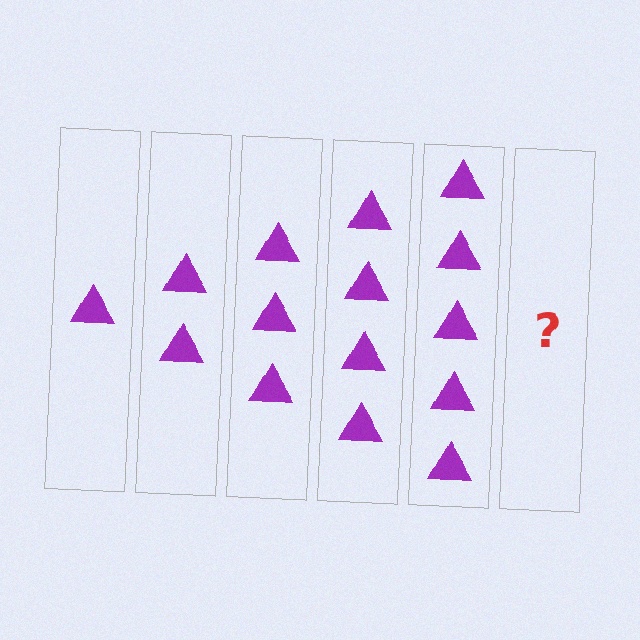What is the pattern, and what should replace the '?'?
The pattern is that each step adds one more triangle. The '?' should be 6 triangles.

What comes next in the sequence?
The next element should be 6 triangles.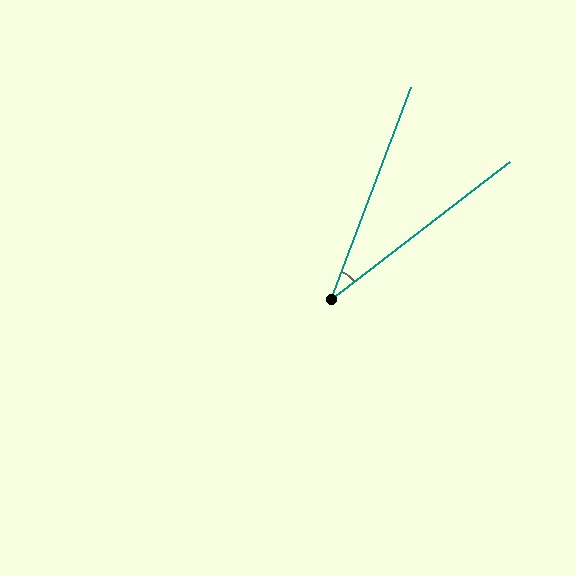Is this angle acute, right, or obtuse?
It is acute.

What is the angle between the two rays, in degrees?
Approximately 32 degrees.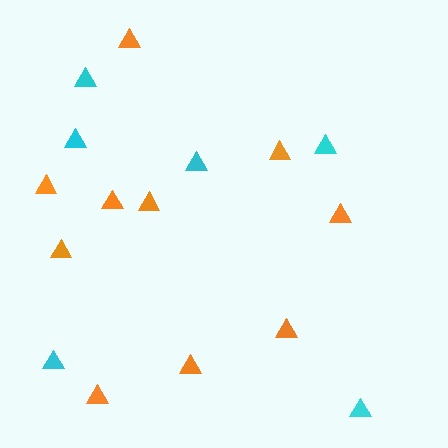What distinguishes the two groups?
There are 2 groups: one group of cyan triangles (6) and one group of orange triangles (10).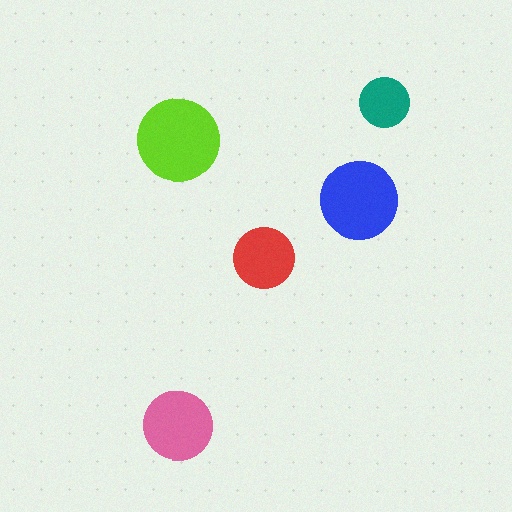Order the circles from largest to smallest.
the lime one, the blue one, the pink one, the red one, the teal one.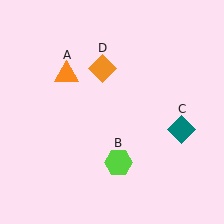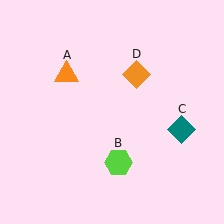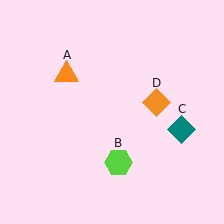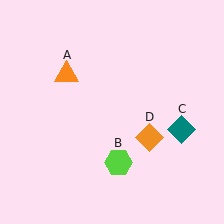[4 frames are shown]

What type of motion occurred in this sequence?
The orange diamond (object D) rotated clockwise around the center of the scene.